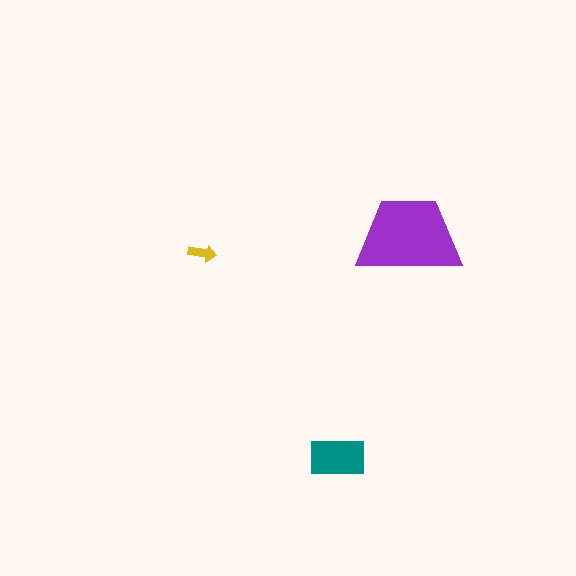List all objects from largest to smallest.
The purple trapezoid, the teal rectangle, the yellow arrow.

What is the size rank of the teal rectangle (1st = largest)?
2nd.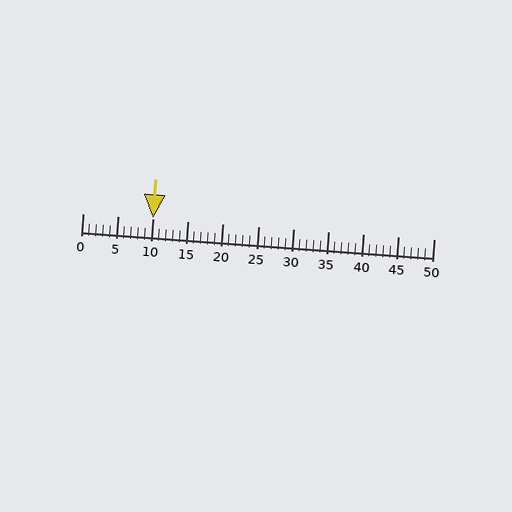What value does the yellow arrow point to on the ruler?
The yellow arrow points to approximately 10.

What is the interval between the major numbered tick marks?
The major tick marks are spaced 5 units apart.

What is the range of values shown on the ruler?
The ruler shows values from 0 to 50.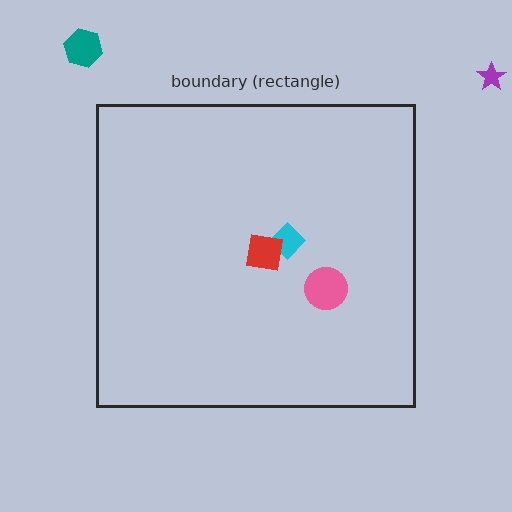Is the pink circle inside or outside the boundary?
Inside.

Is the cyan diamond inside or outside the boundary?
Inside.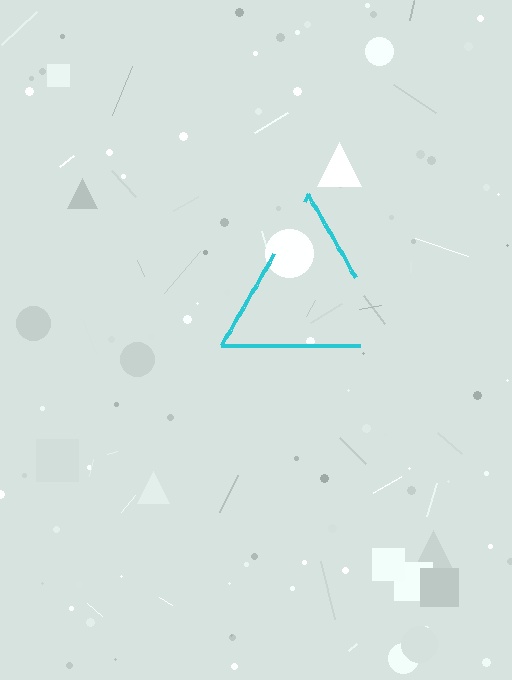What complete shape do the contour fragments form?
The contour fragments form a triangle.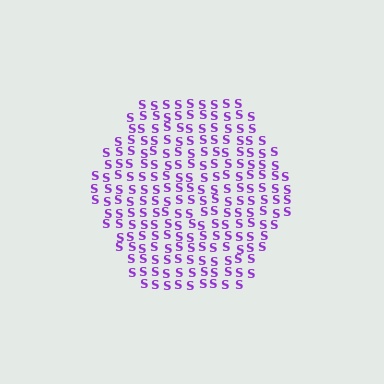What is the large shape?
The large shape is a hexagon.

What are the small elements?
The small elements are letter S's.